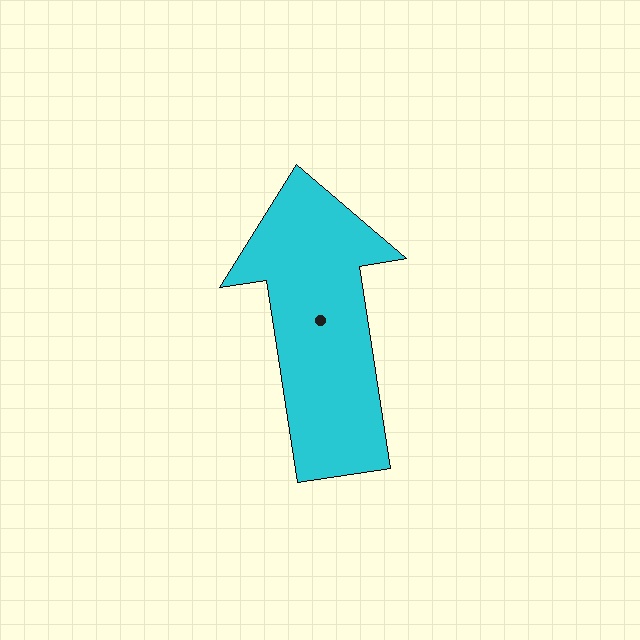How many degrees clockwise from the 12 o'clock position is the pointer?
Approximately 351 degrees.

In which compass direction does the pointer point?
North.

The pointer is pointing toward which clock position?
Roughly 12 o'clock.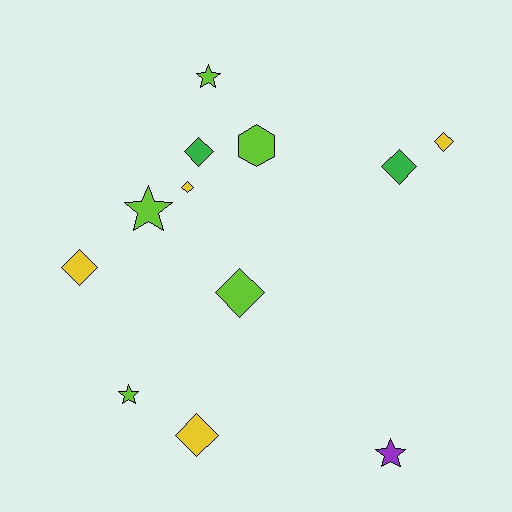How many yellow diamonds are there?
There are 4 yellow diamonds.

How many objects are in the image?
There are 12 objects.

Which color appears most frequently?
Lime, with 5 objects.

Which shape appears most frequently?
Diamond, with 7 objects.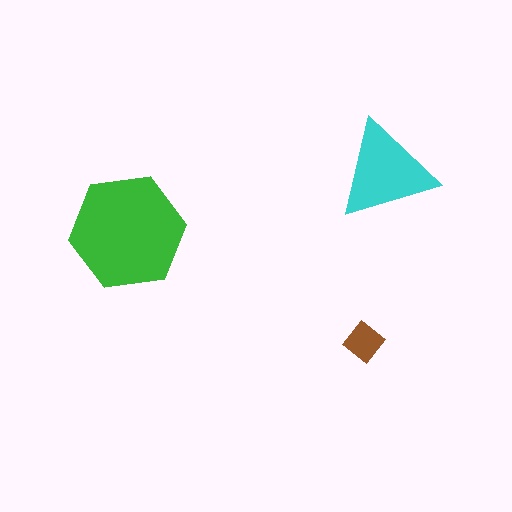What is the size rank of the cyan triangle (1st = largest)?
2nd.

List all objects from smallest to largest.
The brown diamond, the cyan triangle, the green hexagon.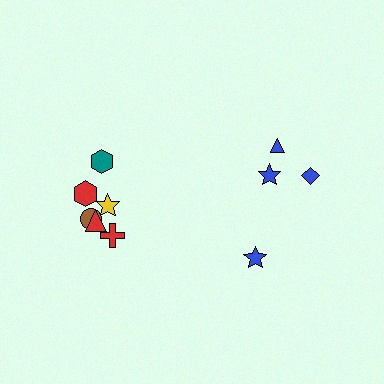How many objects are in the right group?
There are 4 objects.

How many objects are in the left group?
There are 6 objects.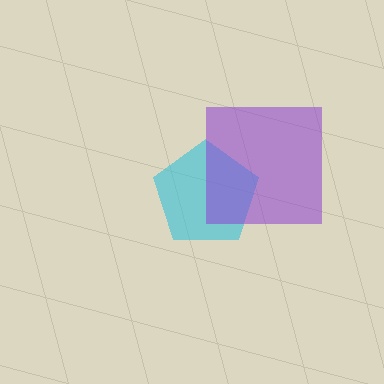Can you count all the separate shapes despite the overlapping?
Yes, there are 2 separate shapes.